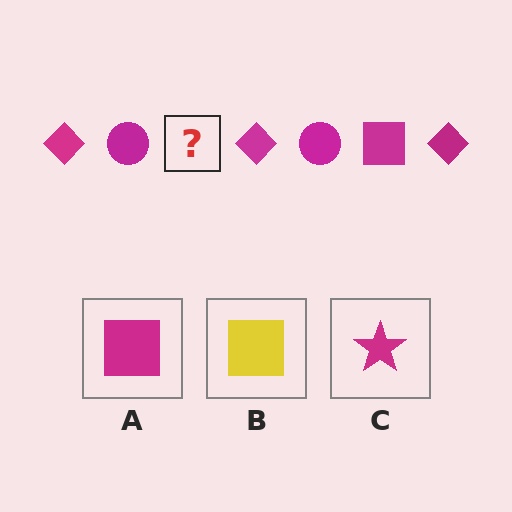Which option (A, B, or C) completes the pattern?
A.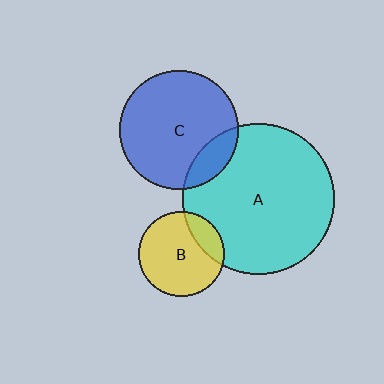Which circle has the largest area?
Circle A (cyan).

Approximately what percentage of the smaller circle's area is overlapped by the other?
Approximately 15%.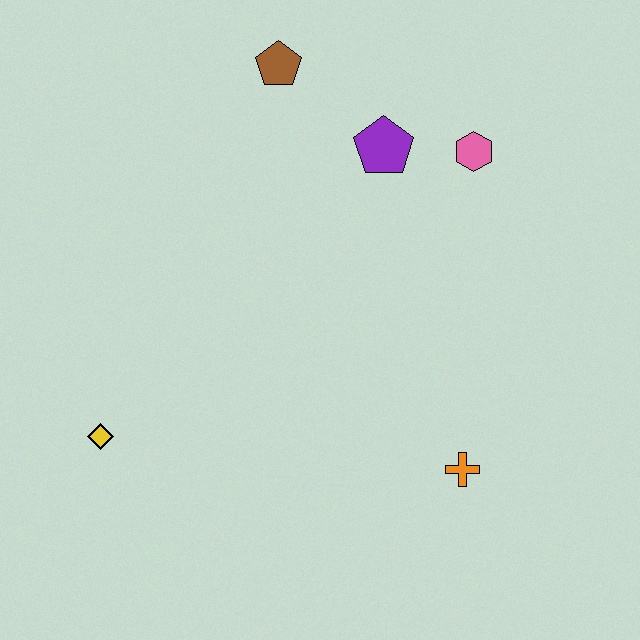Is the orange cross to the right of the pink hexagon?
No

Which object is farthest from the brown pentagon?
The orange cross is farthest from the brown pentagon.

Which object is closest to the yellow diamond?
The orange cross is closest to the yellow diamond.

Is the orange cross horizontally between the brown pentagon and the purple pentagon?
No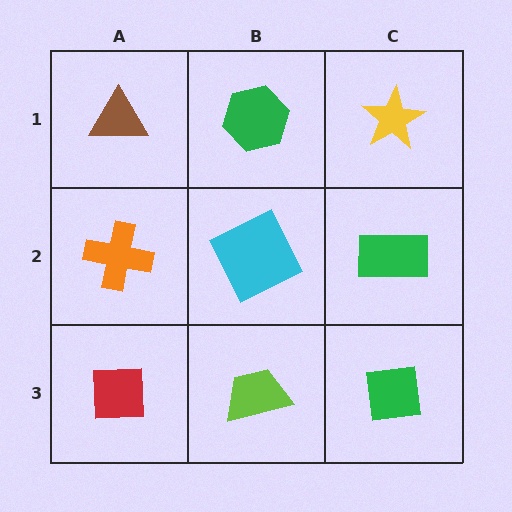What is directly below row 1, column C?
A green rectangle.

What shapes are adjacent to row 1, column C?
A green rectangle (row 2, column C), a green hexagon (row 1, column B).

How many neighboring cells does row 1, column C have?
2.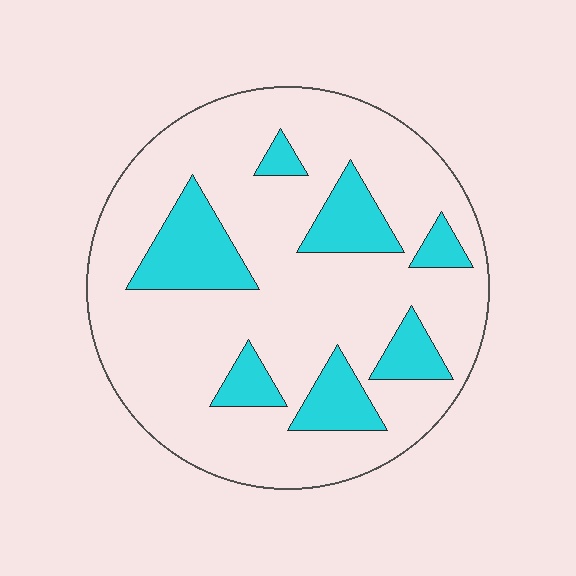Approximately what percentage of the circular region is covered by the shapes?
Approximately 20%.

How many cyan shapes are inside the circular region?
7.